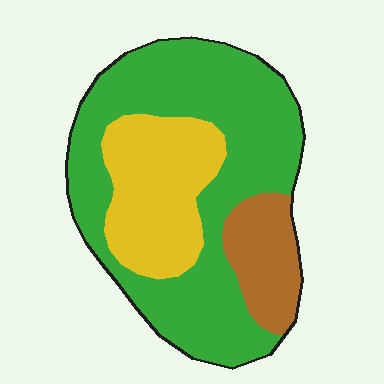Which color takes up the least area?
Brown, at roughly 15%.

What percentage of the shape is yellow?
Yellow covers 26% of the shape.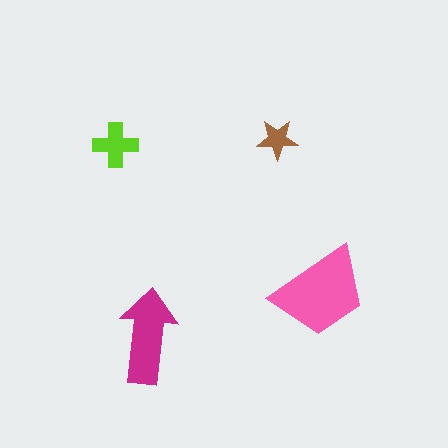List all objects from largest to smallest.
The pink trapezoid, the magenta arrow, the lime cross, the brown star.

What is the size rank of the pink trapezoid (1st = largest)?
1st.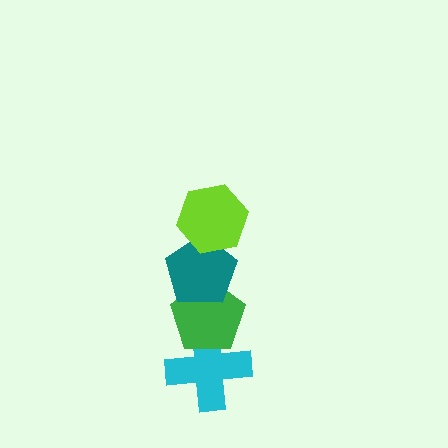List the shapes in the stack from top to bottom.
From top to bottom: the lime hexagon, the teal pentagon, the green pentagon, the cyan cross.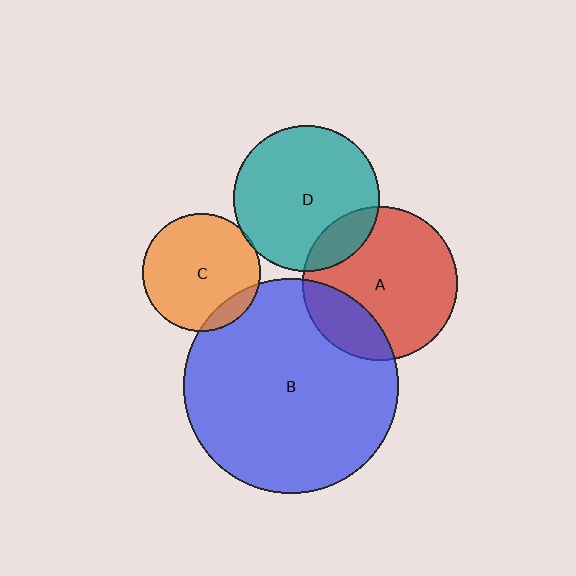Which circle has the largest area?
Circle B (blue).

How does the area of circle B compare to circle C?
Approximately 3.3 times.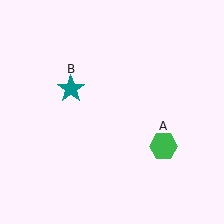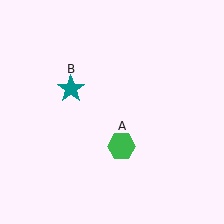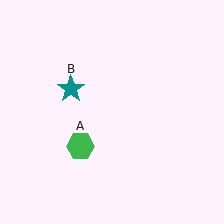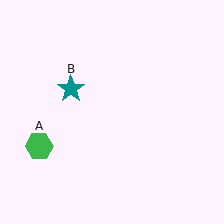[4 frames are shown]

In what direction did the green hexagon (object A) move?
The green hexagon (object A) moved left.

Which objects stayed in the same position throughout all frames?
Teal star (object B) remained stationary.